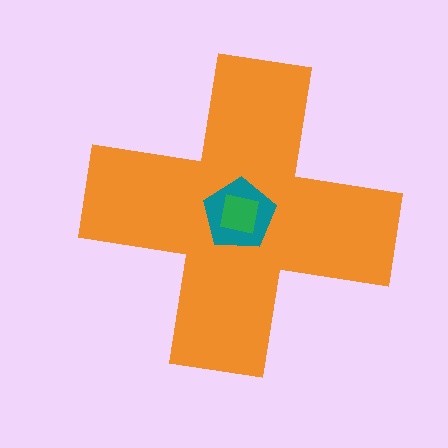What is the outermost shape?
The orange cross.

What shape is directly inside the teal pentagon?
The green square.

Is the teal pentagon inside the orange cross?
Yes.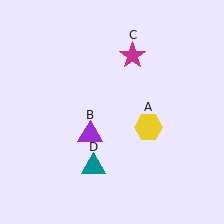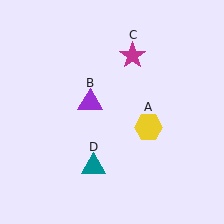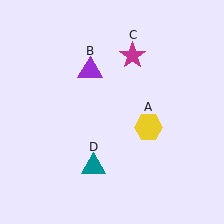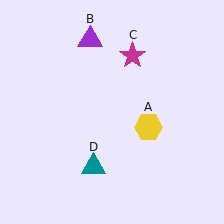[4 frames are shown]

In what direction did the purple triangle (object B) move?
The purple triangle (object B) moved up.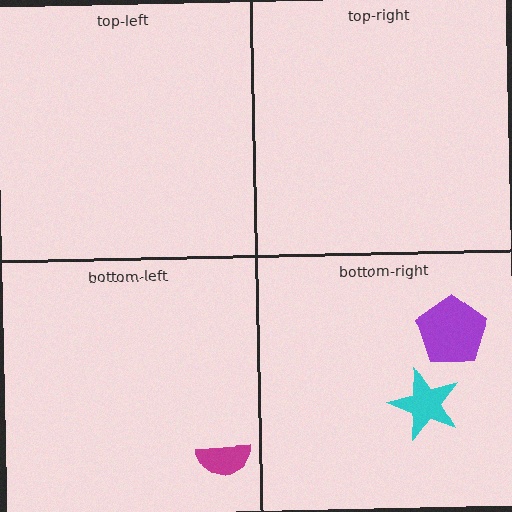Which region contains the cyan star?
The bottom-right region.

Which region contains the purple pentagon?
The bottom-right region.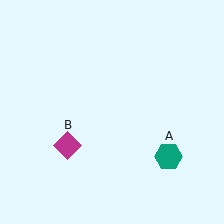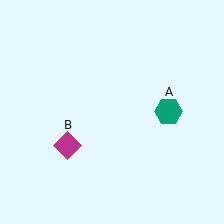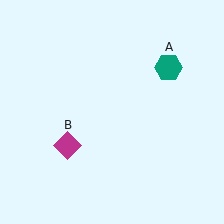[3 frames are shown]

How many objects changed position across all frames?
1 object changed position: teal hexagon (object A).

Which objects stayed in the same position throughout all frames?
Magenta diamond (object B) remained stationary.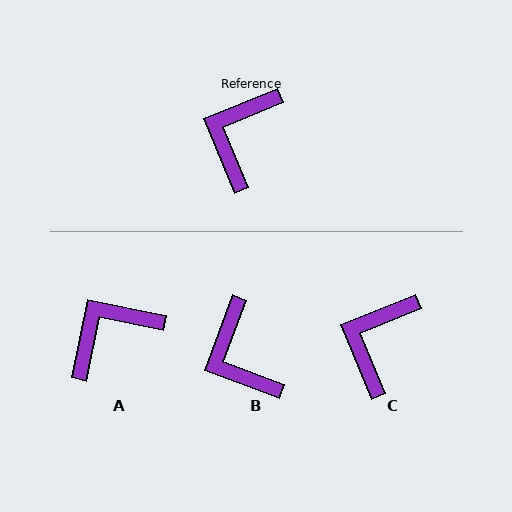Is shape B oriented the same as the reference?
No, it is off by about 47 degrees.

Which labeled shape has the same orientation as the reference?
C.